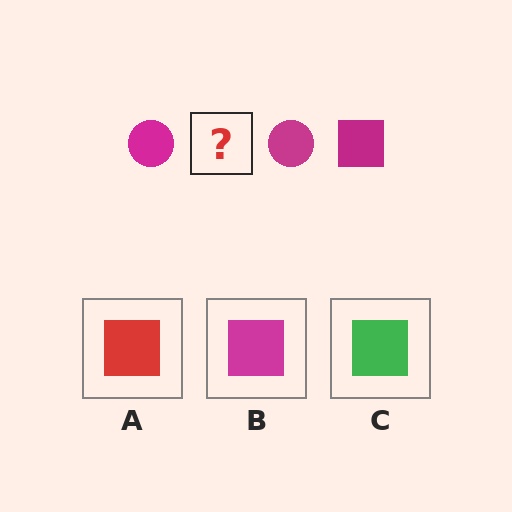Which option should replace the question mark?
Option B.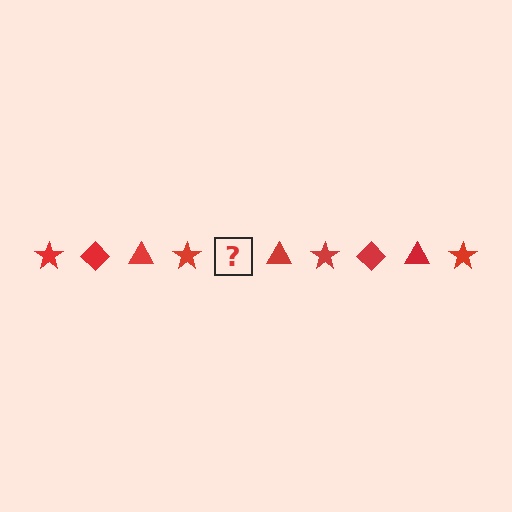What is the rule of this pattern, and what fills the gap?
The rule is that the pattern cycles through star, diamond, triangle shapes in red. The gap should be filled with a red diamond.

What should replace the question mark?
The question mark should be replaced with a red diamond.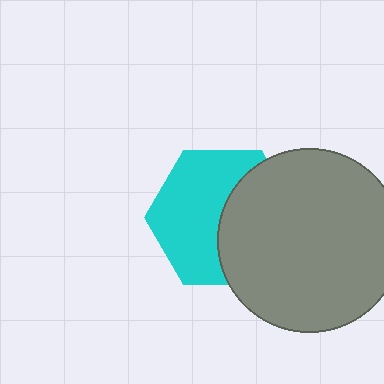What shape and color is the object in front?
The object in front is a gray circle.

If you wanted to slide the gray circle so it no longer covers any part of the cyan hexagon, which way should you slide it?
Slide it right — that is the most direct way to separate the two shapes.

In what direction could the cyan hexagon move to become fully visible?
The cyan hexagon could move left. That would shift it out from behind the gray circle entirely.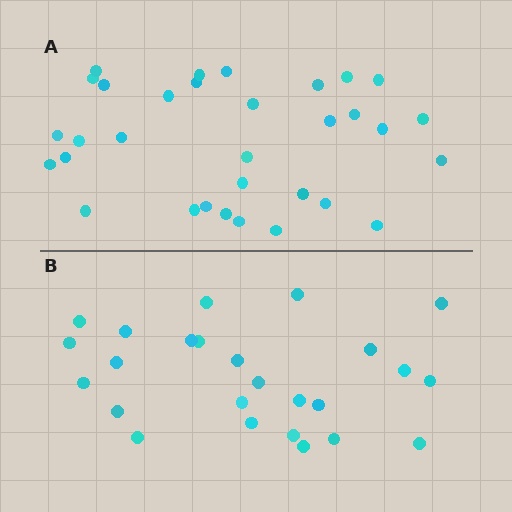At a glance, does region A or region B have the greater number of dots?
Region A (the top region) has more dots.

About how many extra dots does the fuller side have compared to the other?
Region A has roughly 8 or so more dots than region B.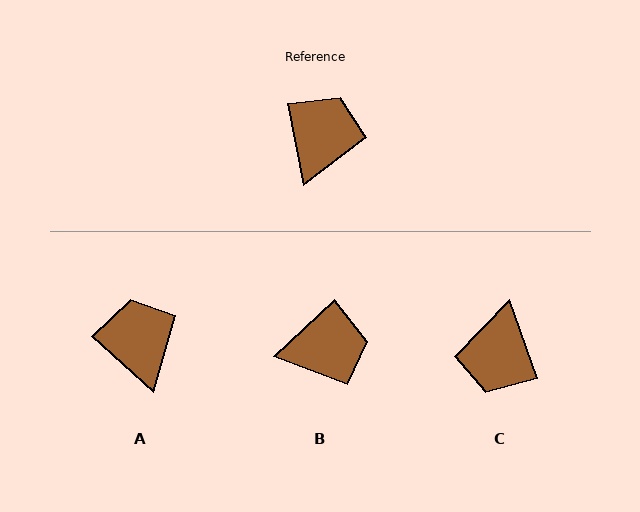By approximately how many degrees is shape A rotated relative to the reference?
Approximately 36 degrees counter-clockwise.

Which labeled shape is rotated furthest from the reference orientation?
C, about 172 degrees away.